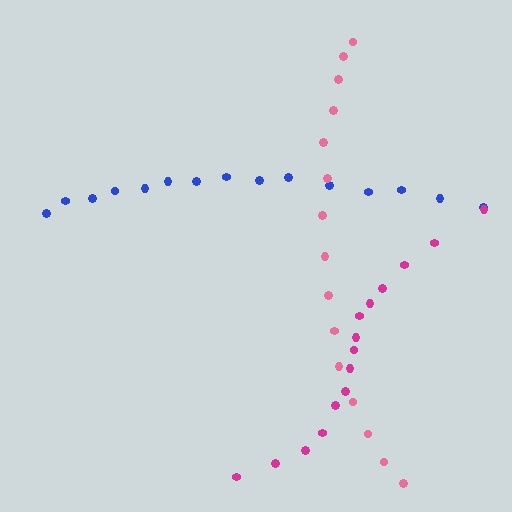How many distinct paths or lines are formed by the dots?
There are 3 distinct paths.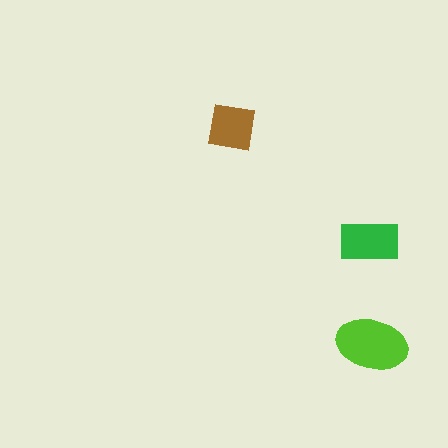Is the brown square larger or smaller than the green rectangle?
Smaller.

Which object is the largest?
The lime ellipse.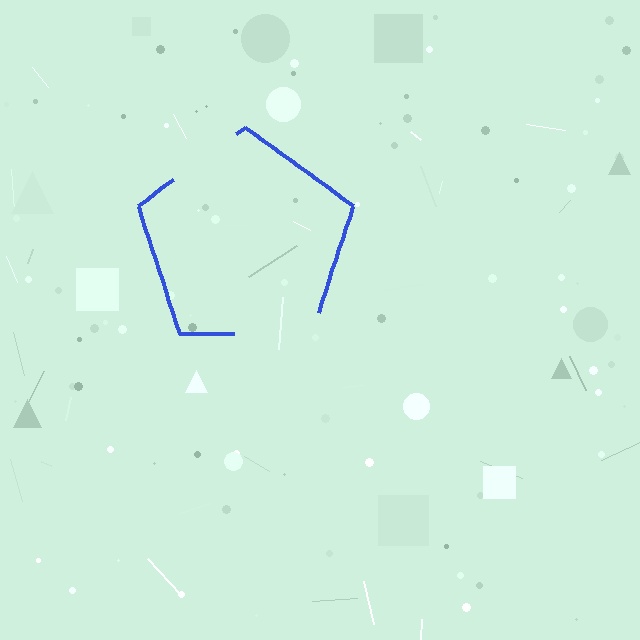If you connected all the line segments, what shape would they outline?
They would outline a pentagon.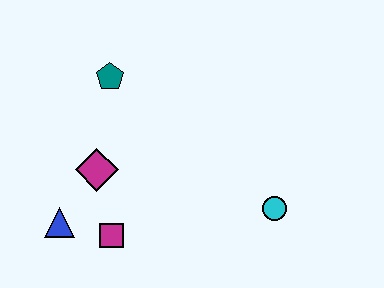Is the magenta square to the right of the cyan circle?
No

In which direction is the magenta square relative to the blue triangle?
The magenta square is to the right of the blue triangle.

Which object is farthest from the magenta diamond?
The cyan circle is farthest from the magenta diamond.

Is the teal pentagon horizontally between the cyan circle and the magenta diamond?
Yes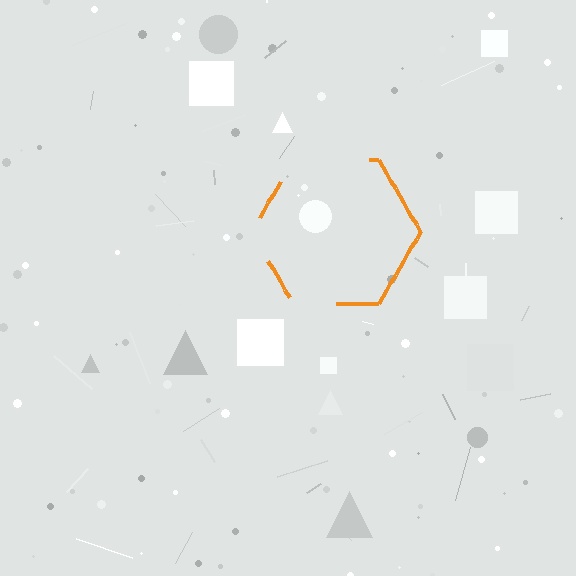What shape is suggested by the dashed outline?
The dashed outline suggests a hexagon.